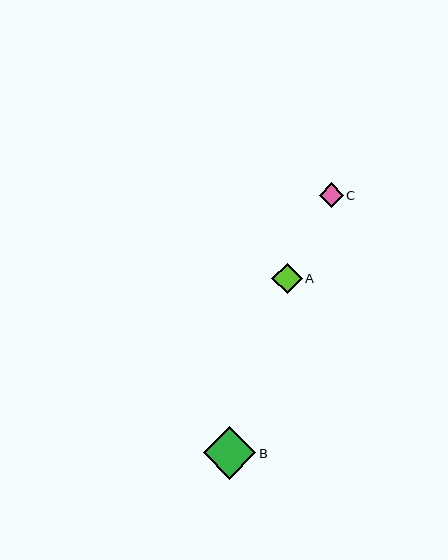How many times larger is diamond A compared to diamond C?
Diamond A is approximately 1.2 times the size of diamond C.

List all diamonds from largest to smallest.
From largest to smallest: B, A, C.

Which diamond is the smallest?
Diamond C is the smallest with a size of approximately 24 pixels.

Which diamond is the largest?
Diamond B is the largest with a size of approximately 53 pixels.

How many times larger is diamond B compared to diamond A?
Diamond B is approximately 1.8 times the size of diamond A.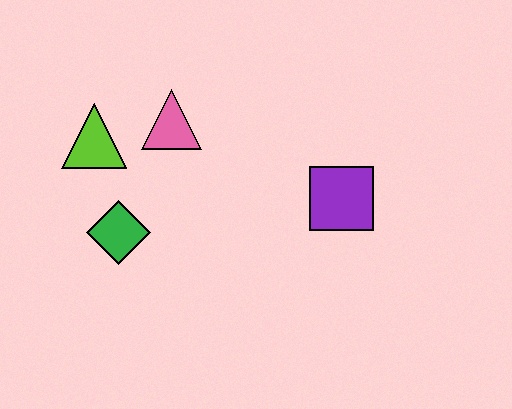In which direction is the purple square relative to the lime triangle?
The purple square is to the right of the lime triangle.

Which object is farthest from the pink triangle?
The purple square is farthest from the pink triangle.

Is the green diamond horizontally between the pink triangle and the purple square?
No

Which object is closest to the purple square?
The pink triangle is closest to the purple square.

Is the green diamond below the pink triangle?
Yes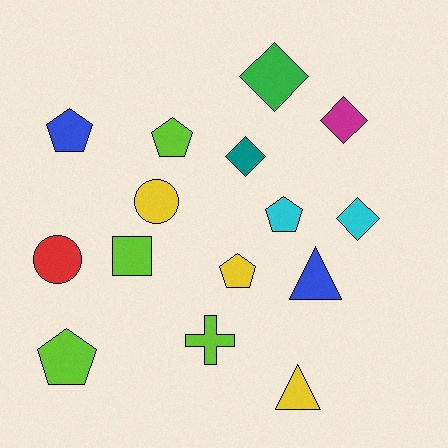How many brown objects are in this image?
There are no brown objects.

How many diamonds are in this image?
There are 4 diamonds.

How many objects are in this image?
There are 15 objects.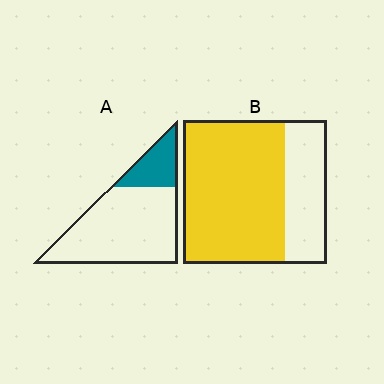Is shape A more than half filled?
No.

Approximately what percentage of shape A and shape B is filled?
A is approximately 20% and B is approximately 70%.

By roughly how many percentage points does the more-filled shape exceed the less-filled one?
By roughly 50 percentage points (B over A).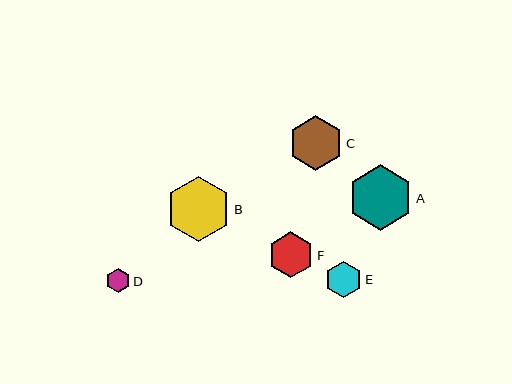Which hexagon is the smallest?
Hexagon D is the smallest with a size of approximately 24 pixels.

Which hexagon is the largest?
Hexagon B is the largest with a size of approximately 65 pixels.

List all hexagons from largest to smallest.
From largest to smallest: B, A, C, F, E, D.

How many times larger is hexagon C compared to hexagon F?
Hexagon C is approximately 1.2 times the size of hexagon F.